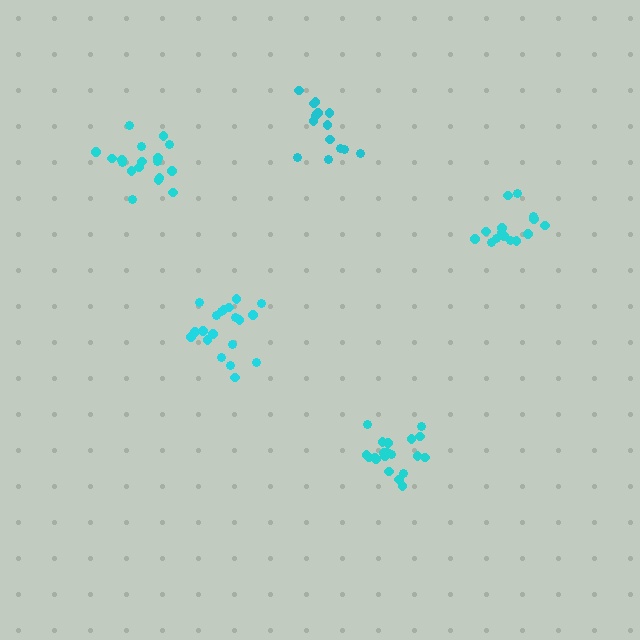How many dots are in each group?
Group 1: 16 dots, Group 2: 20 dots, Group 3: 20 dots, Group 4: 18 dots, Group 5: 14 dots (88 total).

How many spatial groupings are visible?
There are 5 spatial groupings.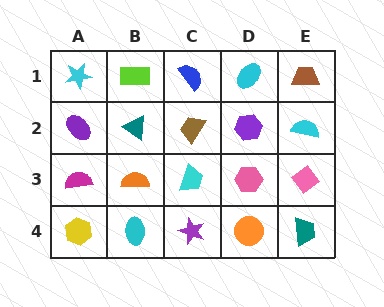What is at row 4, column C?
A purple star.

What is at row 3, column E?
A pink diamond.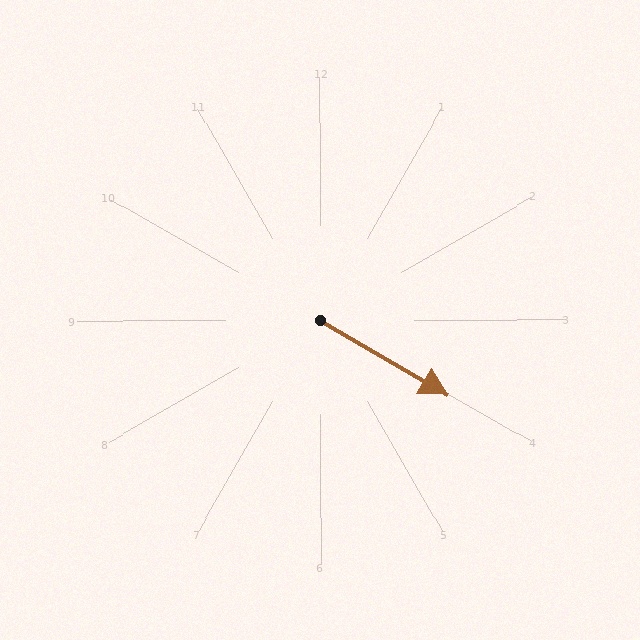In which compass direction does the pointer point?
Southeast.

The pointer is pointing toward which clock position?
Roughly 4 o'clock.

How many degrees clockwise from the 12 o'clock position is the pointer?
Approximately 120 degrees.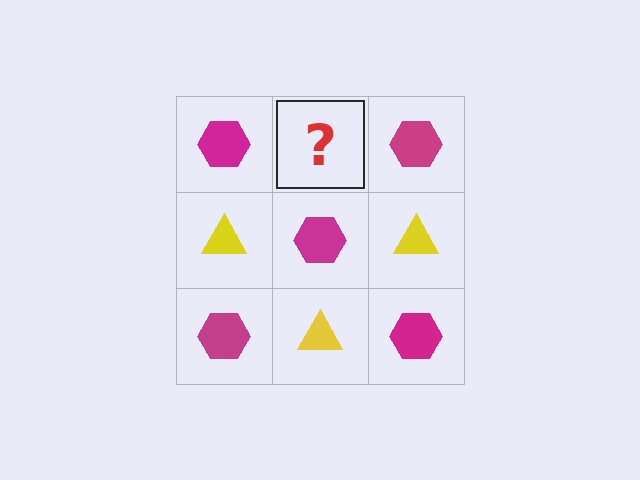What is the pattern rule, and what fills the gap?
The rule is that it alternates magenta hexagon and yellow triangle in a checkerboard pattern. The gap should be filled with a yellow triangle.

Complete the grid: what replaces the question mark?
The question mark should be replaced with a yellow triangle.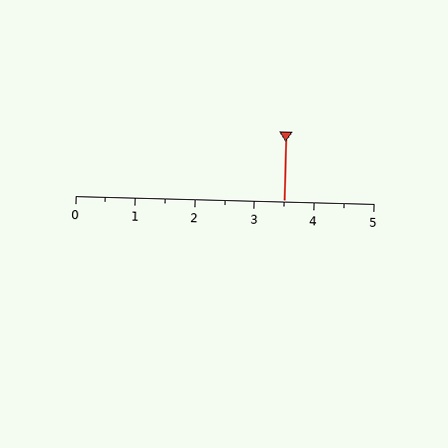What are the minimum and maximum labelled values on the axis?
The axis runs from 0 to 5.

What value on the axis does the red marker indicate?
The marker indicates approximately 3.5.